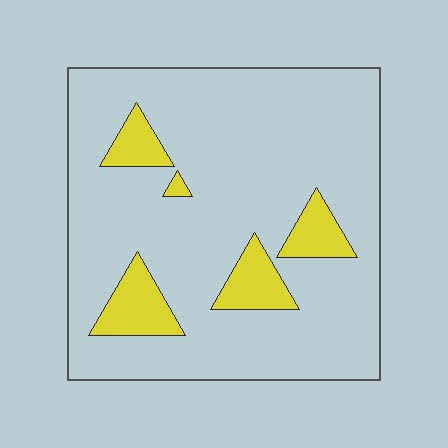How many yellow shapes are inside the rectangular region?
5.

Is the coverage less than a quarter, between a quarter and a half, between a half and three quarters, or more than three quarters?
Less than a quarter.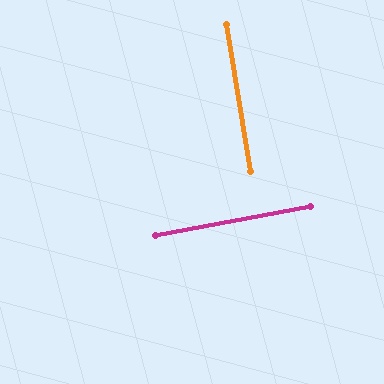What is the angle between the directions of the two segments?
Approximately 89 degrees.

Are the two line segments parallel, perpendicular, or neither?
Perpendicular — they meet at approximately 89°.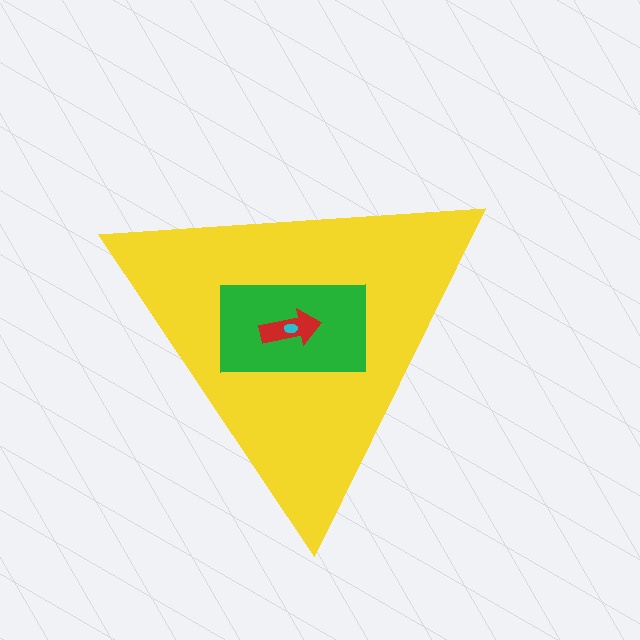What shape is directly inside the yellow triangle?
The green rectangle.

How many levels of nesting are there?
4.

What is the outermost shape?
The yellow triangle.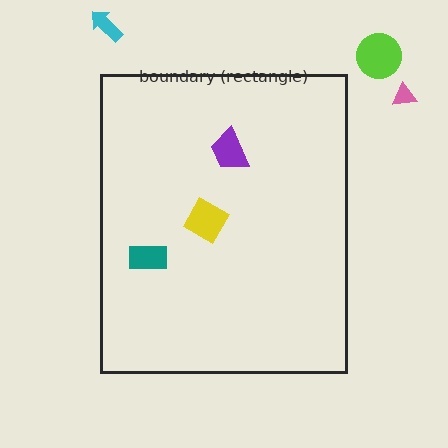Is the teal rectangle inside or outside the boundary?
Inside.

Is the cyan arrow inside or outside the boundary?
Outside.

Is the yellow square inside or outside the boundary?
Inside.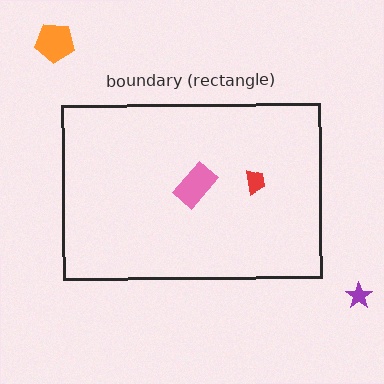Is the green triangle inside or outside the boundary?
Inside.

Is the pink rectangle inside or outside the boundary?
Inside.